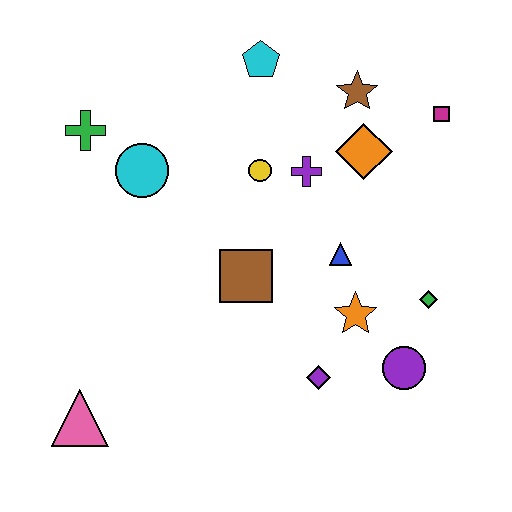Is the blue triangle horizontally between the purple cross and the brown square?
No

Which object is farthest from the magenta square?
The pink triangle is farthest from the magenta square.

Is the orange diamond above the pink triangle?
Yes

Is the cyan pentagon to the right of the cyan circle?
Yes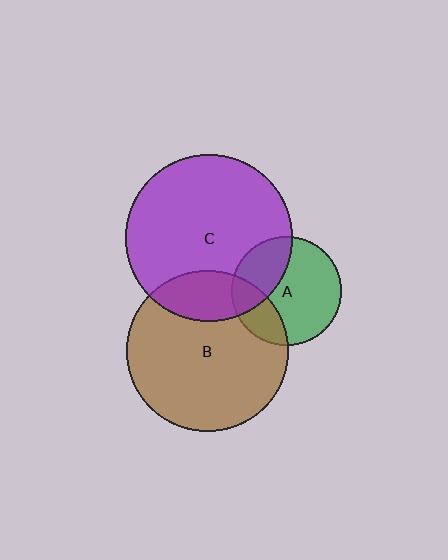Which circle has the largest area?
Circle C (purple).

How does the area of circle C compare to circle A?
Approximately 2.3 times.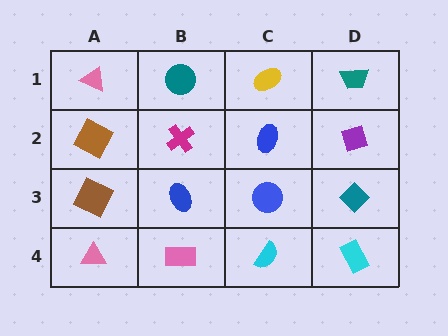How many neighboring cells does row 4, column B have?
3.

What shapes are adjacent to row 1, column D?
A purple diamond (row 2, column D), a yellow ellipse (row 1, column C).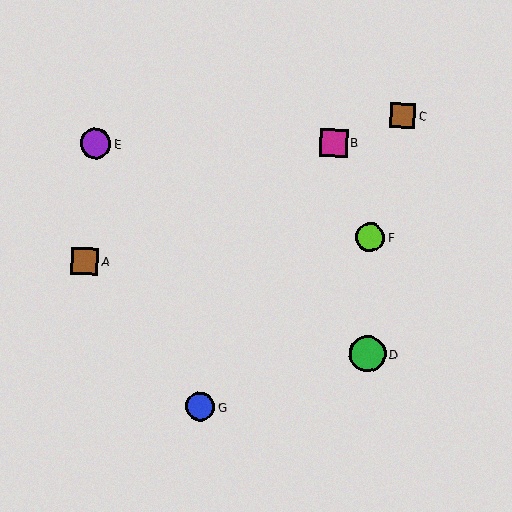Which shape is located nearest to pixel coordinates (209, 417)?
The blue circle (labeled G) at (200, 406) is nearest to that location.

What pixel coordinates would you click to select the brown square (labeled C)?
Click at (403, 116) to select the brown square C.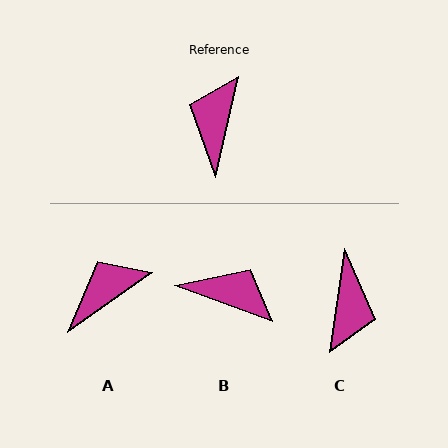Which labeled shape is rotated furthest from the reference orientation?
C, about 175 degrees away.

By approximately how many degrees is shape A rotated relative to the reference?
Approximately 42 degrees clockwise.